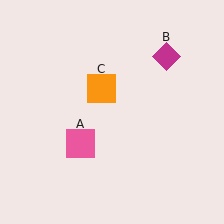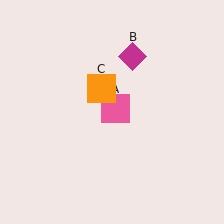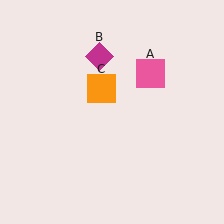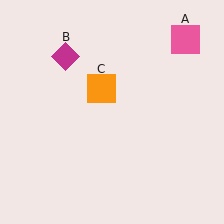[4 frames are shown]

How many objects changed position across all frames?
2 objects changed position: pink square (object A), magenta diamond (object B).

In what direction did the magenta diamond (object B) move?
The magenta diamond (object B) moved left.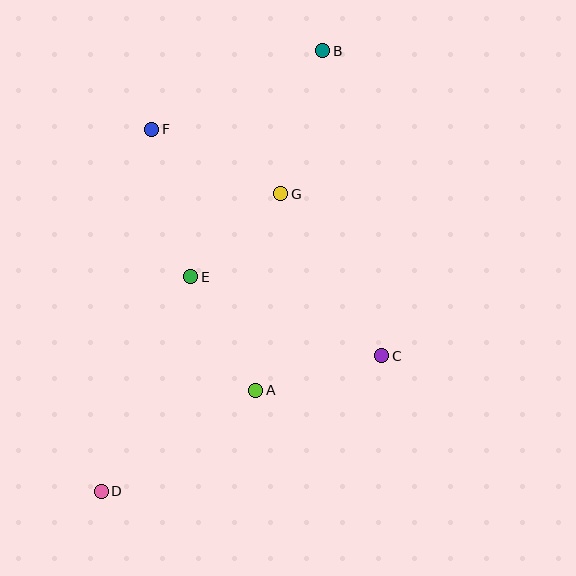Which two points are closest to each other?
Points E and G are closest to each other.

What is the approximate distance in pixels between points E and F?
The distance between E and F is approximately 153 pixels.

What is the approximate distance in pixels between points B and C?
The distance between B and C is approximately 311 pixels.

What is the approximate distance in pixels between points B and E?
The distance between B and E is approximately 262 pixels.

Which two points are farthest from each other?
Points B and D are farthest from each other.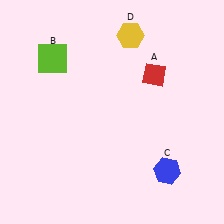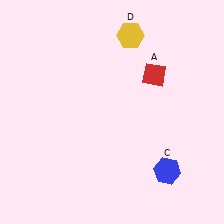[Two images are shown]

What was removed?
The lime square (B) was removed in Image 2.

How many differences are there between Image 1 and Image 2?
There is 1 difference between the two images.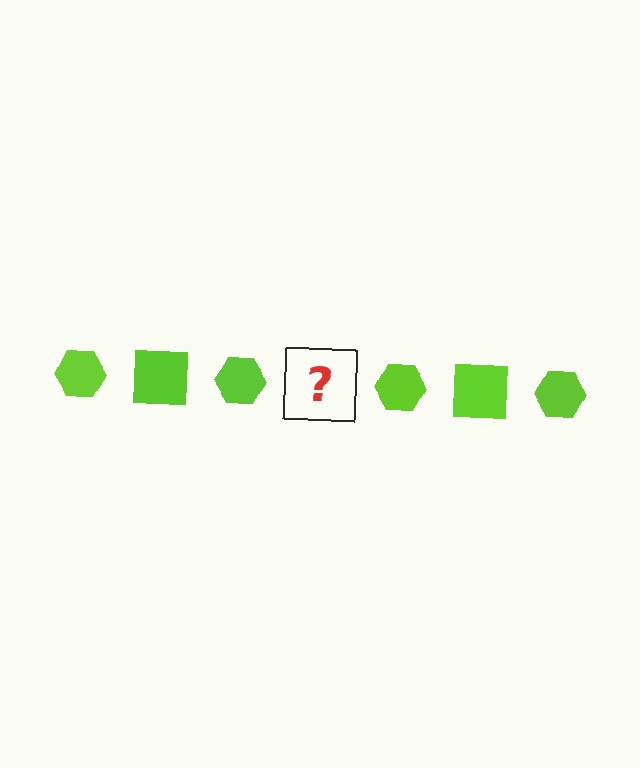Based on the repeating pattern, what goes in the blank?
The blank should be a lime square.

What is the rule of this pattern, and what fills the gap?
The rule is that the pattern cycles through hexagon, square shapes in lime. The gap should be filled with a lime square.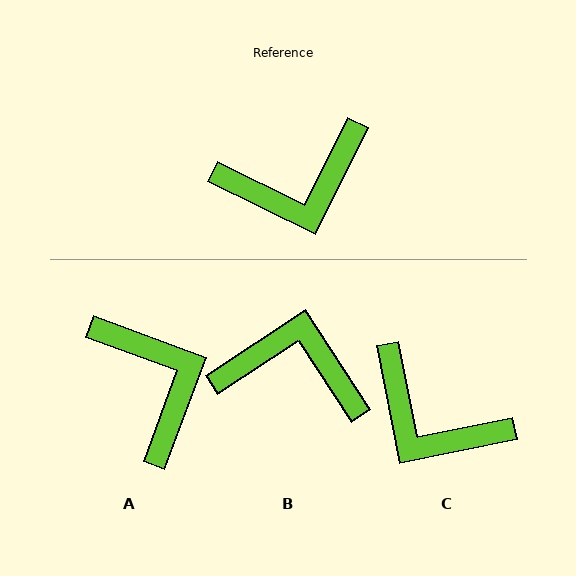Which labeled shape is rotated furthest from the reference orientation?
B, about 150 degrees away.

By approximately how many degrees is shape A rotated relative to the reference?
Approximately 96 degrees counter-clockwise.